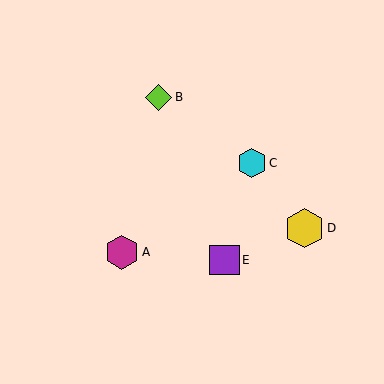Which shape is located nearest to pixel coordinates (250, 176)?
The cyan hexagon (labeled C) at (252, 163) is nearest to that location.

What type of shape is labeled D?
Shape D is a yellow hexagon.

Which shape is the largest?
The yellow hexagon (labeled D) is the largest.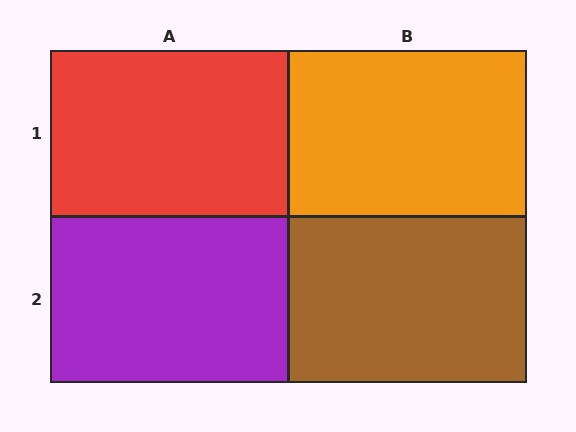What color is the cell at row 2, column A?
Purple.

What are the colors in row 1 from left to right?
Red, orange.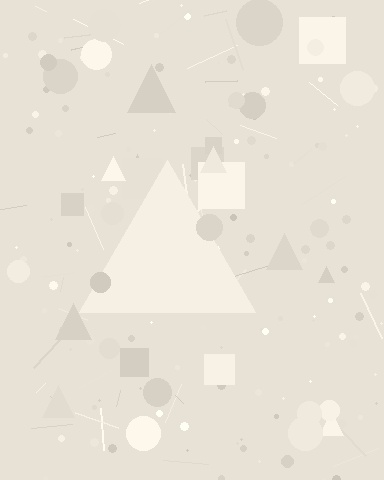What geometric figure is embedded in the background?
A triangle is embedded in the background.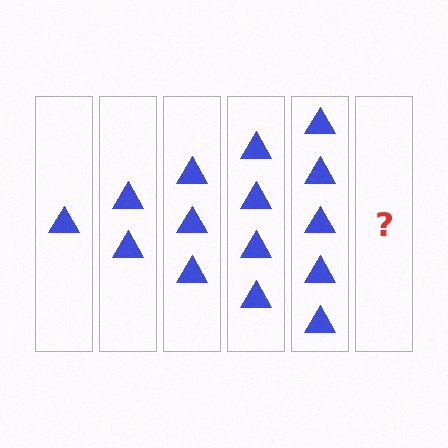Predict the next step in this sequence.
The next step is 6 triangles.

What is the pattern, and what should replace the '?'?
The pattern is that each step adds one more triangle. The '?' should be 6 triangles.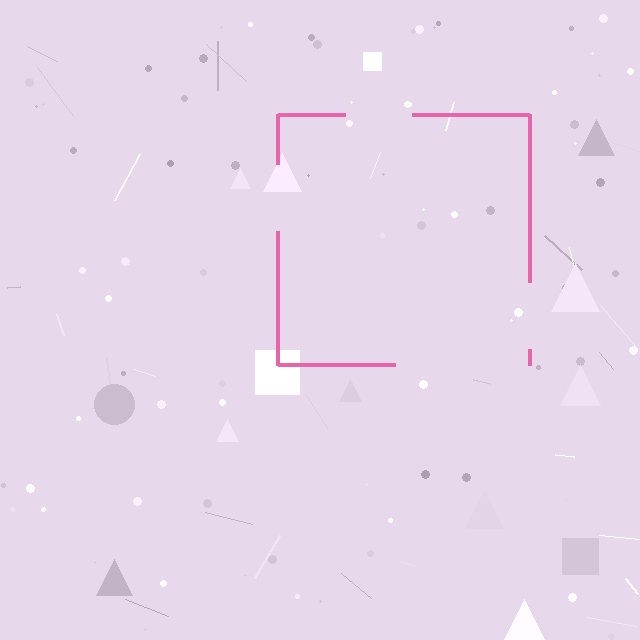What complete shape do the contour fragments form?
The contour fragments form a square.